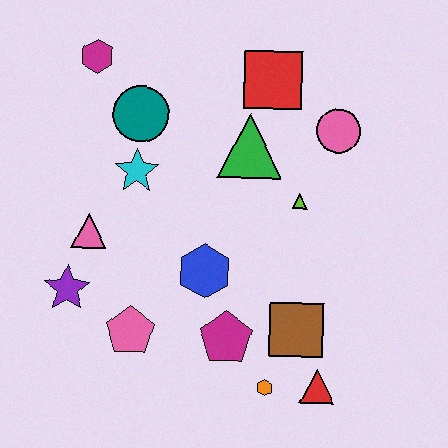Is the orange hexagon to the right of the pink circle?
No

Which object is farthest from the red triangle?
The magenta hexagon is farthest from the red triangle.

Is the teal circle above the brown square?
Yes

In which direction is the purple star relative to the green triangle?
The purple star is to the left of the green triangle.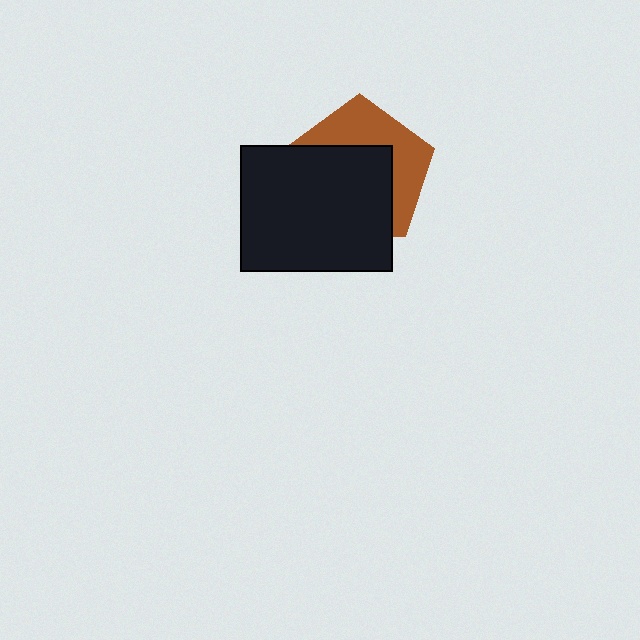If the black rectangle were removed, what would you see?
You would see the complete brown pentagon.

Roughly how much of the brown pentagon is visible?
A small part of it is visible (roughly 42%).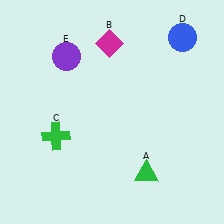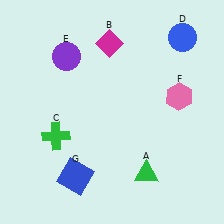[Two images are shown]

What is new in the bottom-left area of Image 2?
A blue square (G) was added in the bottom-left area of Image 2.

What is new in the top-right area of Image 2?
A pink hexagon (F) was added in the top-right area of Image 2.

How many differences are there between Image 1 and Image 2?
There are 2 differences between the two images.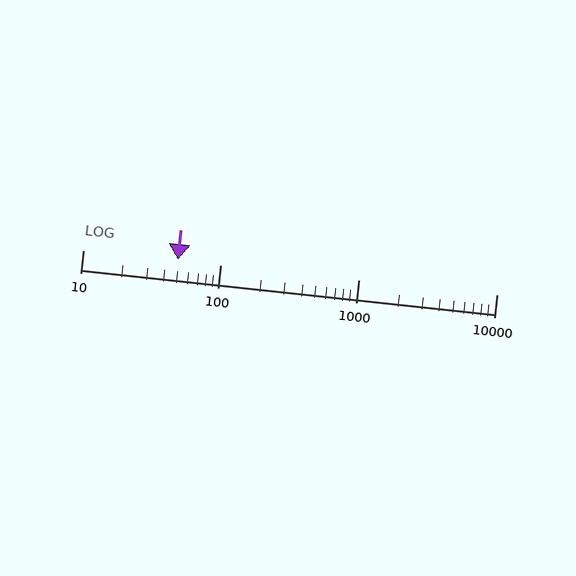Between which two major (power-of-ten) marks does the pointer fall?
The pointer is between 10 and 100.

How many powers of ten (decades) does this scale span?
The scale spans 3 decades, from 10 to 10000.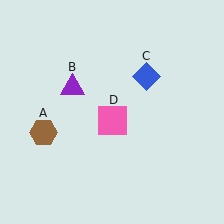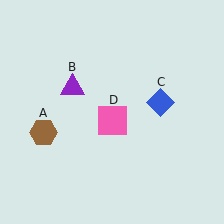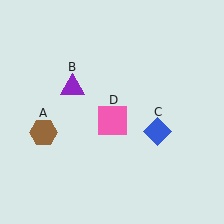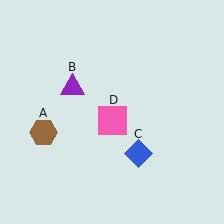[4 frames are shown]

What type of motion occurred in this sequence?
The blue diamond (object C) rotated clockwise around the center of the scene.